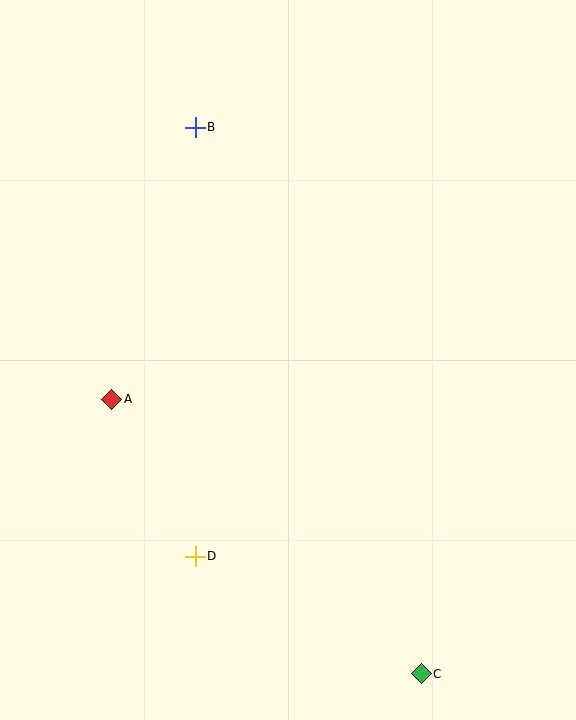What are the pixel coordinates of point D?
Point D is at (195, 556).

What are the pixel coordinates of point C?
Point C is at (421, 674).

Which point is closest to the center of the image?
Point A at (112, 399) is closest to the center.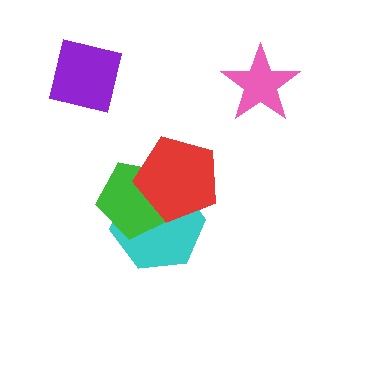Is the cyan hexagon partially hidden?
Yes, it is partially covered by another shape.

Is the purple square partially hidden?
No, no other shape covers it.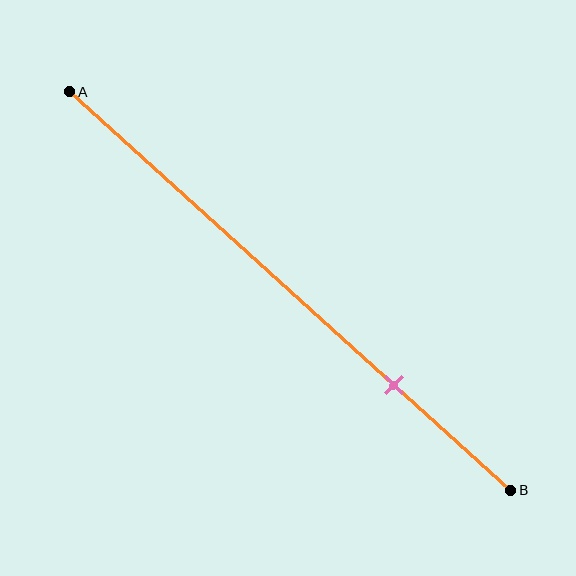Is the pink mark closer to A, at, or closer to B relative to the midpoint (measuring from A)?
The pink mark is closer to point B than the midpoint of segment AB.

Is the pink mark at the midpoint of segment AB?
No, the mark is at about 75% from A, not at the 50% midpoint.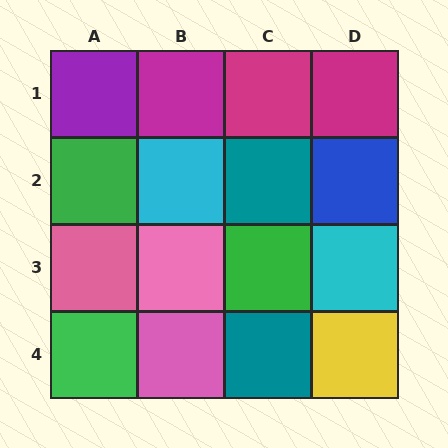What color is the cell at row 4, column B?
Pink.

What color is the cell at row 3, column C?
Green.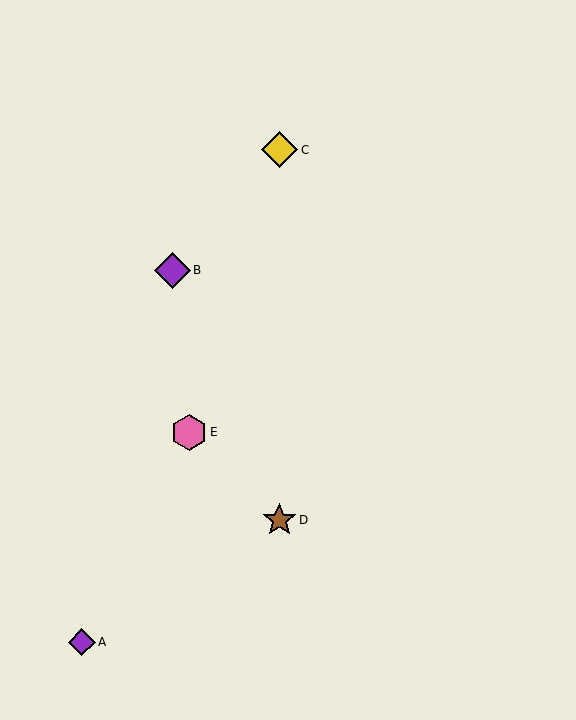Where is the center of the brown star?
The center of the brown star is at (279, 520).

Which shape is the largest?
The yellow diamond (labeled C) is the largest.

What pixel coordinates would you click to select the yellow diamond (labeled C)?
Click at (280, 150) to select the yellow diamond C.